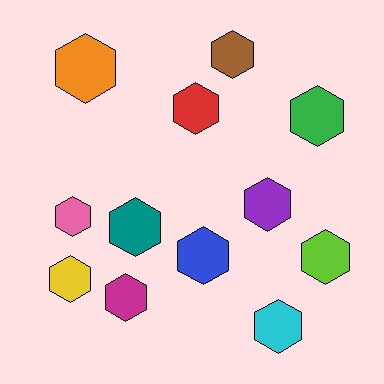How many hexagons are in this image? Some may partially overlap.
There are 12 hexagons.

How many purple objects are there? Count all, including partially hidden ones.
There is 1 purple object.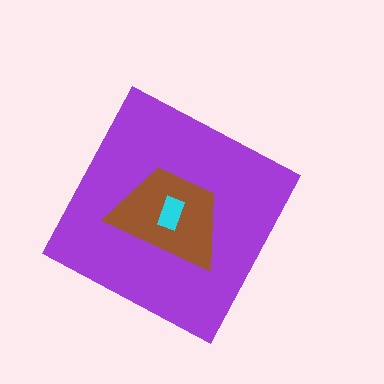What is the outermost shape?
The purple diamond.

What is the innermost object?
The cyan rectangle.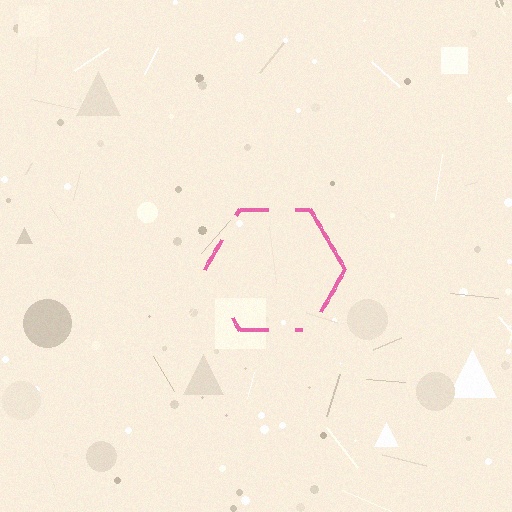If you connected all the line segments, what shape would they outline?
They would outline a hexagon.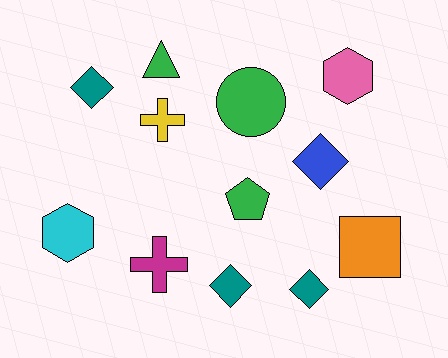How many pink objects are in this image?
There is 1 pink object.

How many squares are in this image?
There is 1 square.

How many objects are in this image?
There are 12 objects.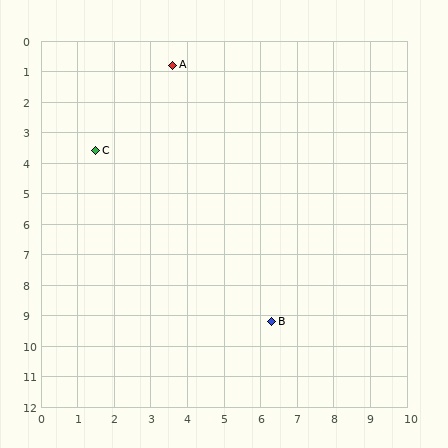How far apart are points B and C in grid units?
Points B and C are about 7.4 grid units apart.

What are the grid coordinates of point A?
Point A is at approximately (3.6, 0.8).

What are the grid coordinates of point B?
Point B is at approximately (6.3, 9.2).